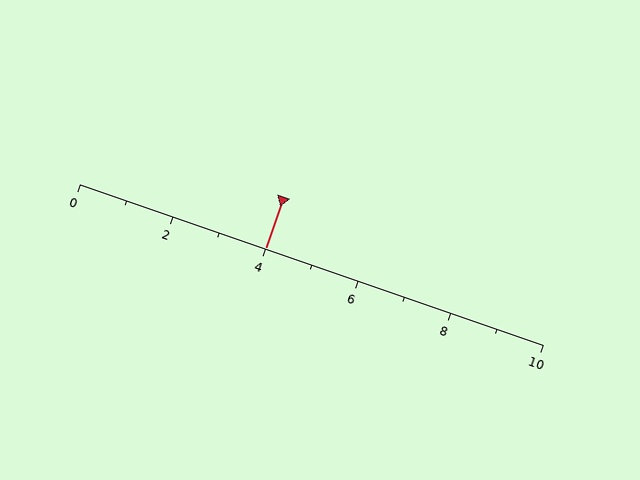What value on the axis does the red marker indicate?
The marker indicates approximately 4.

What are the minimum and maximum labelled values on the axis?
The axis runs from 0 to 10.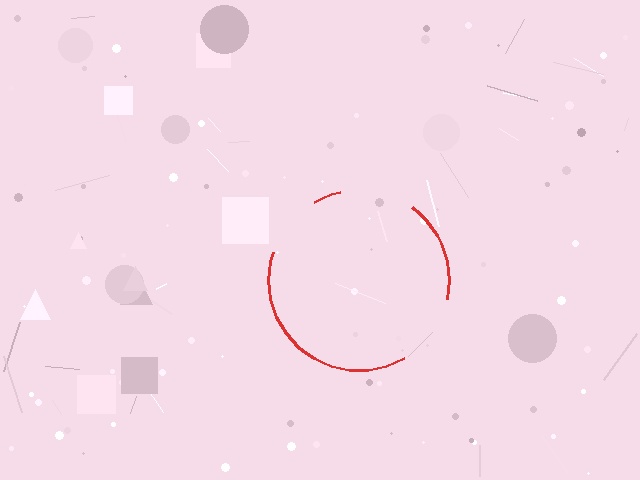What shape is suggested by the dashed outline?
The dashed outline suggests a circle.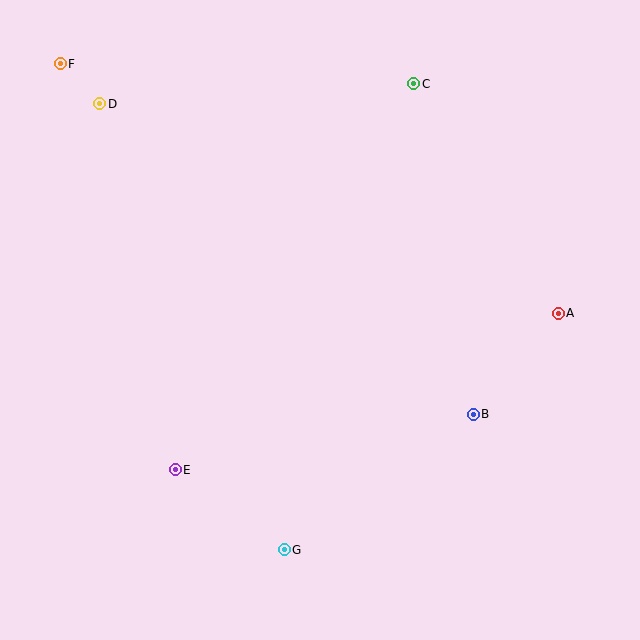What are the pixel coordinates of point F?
Point F is at (60, 64).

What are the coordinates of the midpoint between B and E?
The midpoint between B and E is at (324, 442).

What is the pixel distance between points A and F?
The distance between A and F is 557 pixels.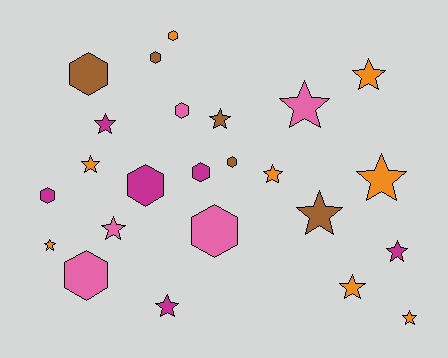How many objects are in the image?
There are 24 objects.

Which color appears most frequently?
Orange, with 8 objects.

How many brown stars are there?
There are 2 brown stars.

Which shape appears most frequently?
Star, with 14 objects.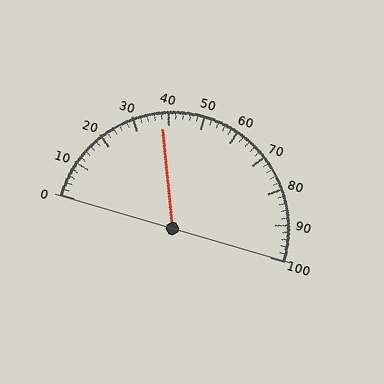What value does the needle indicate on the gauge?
The needle indicates approximately 38.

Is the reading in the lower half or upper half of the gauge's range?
The reading is in the lower half of the range (0 to 100).